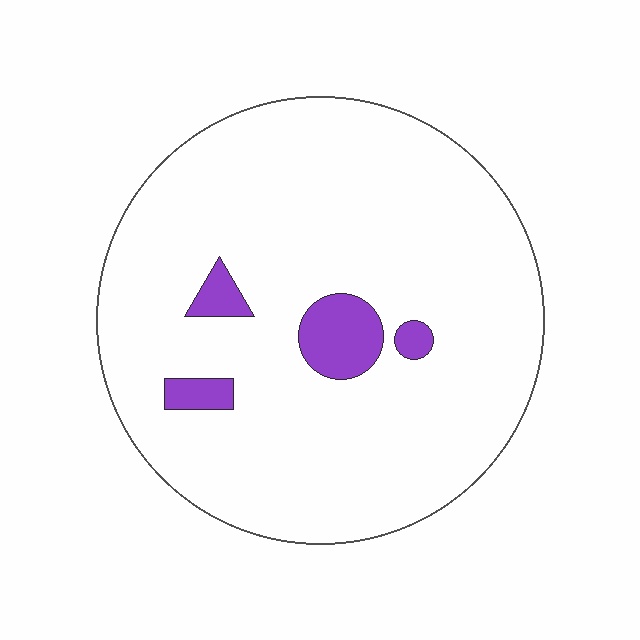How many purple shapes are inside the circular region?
4.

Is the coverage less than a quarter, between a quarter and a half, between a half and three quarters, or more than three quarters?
Less than a quarter.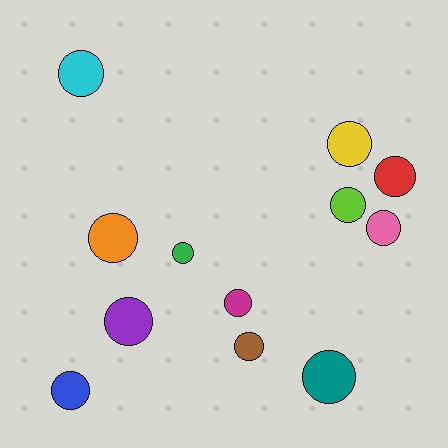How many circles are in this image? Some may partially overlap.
There are 12 circles.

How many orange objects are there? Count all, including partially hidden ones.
There is 1 orange object.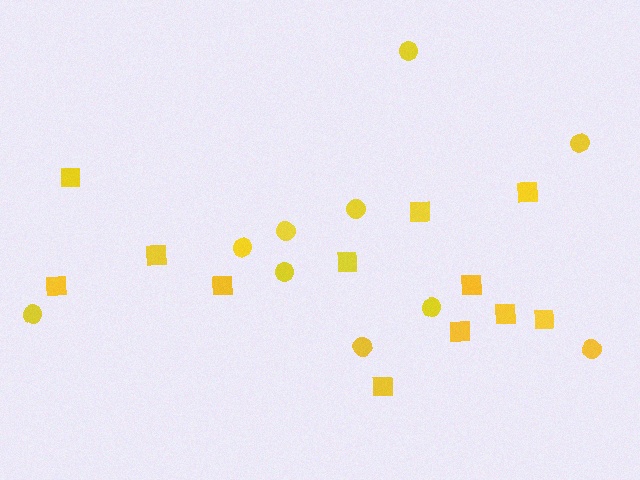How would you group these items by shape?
There are 2 groups: one group of squares (12) and one group of circles (10).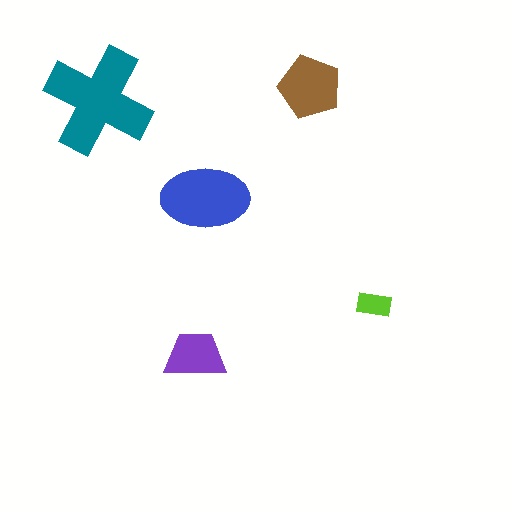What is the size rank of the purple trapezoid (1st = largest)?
4th.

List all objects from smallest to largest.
The lime rectangle, the purple trapezoid, the brown pentagon, the blue ellipse, the teal cross.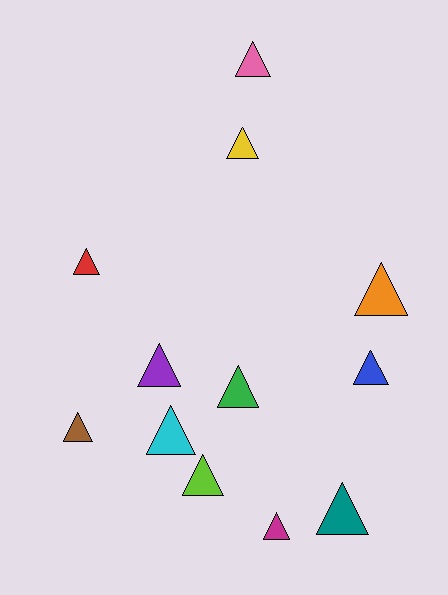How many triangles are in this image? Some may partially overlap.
There are 12 triangles.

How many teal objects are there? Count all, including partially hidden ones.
There is 1 teal object.